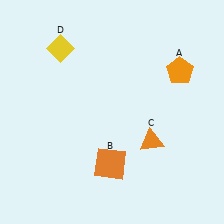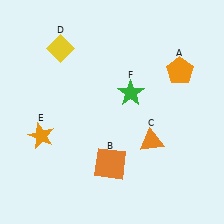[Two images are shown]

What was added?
An orange star (E), a green star (F) were added in Image 2.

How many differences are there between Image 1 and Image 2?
There are 2 differences between the two images.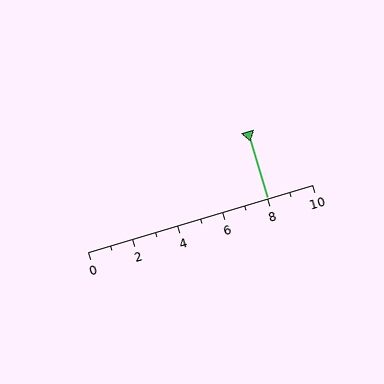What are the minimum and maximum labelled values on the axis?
The axis runs from 0 to 10.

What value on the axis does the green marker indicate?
The marker indicates approximately 8.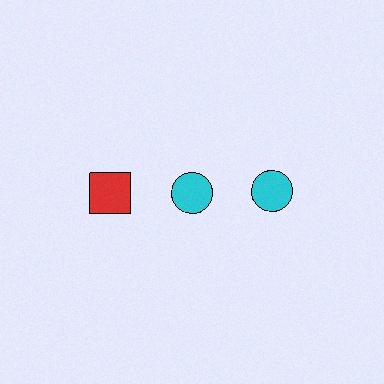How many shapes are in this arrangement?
There are 3 shapes arranged in a grid pattern.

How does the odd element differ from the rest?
It differs in both color (red instead of cyan) and shape (square instead of circle).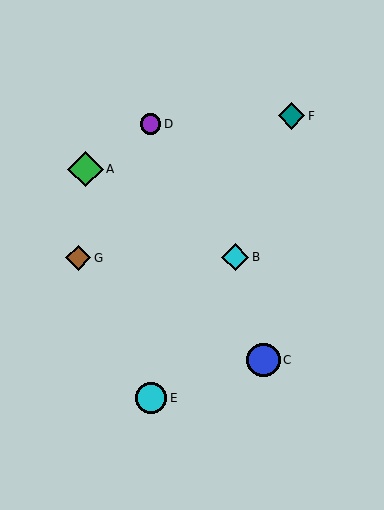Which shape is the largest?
The green diamond (labeled A) is the largest.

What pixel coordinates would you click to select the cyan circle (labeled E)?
Click at (151, 398) to select the cyan circle E.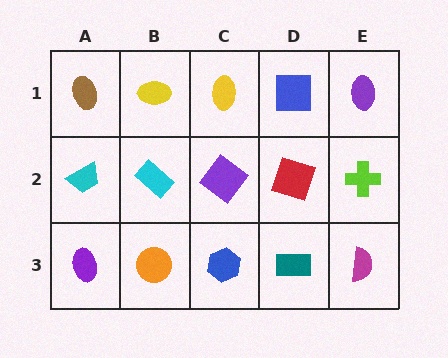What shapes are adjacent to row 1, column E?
A lime cross (row 2, column E), a blue square (row 1, column D).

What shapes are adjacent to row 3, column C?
A purple diamond (row 2, column C), an orange circle (row 3, column B), a teal rectangle (row 3, column D).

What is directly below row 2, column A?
A purple ellipse.